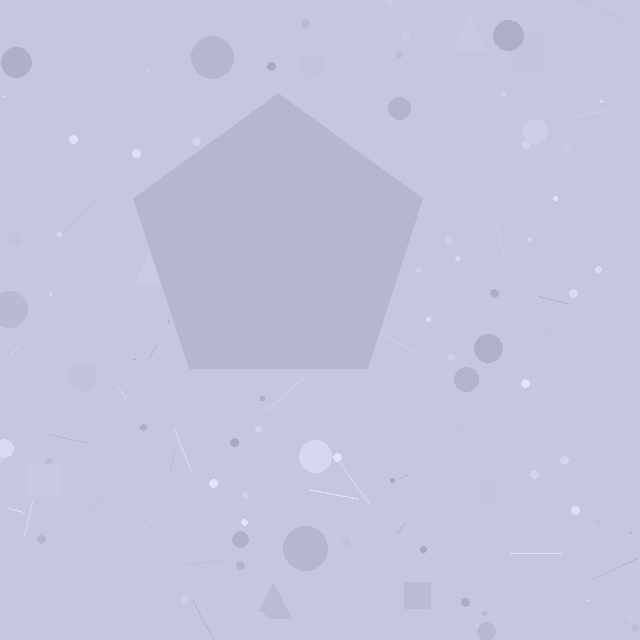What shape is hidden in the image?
A pentagon is hidden in the image.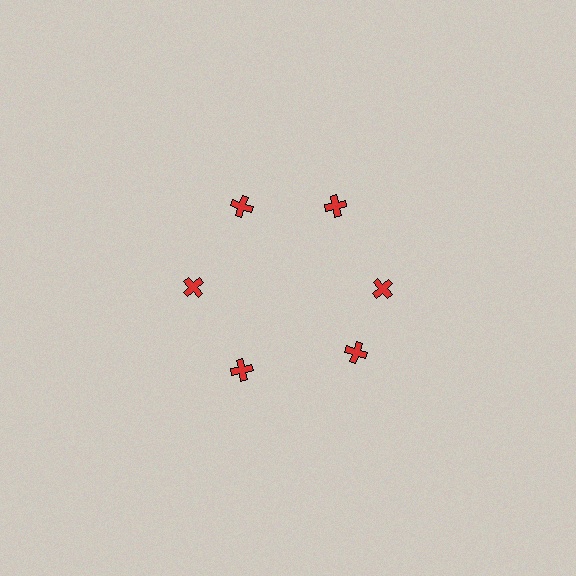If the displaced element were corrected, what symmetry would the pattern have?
It would have 6-fold rotational symmetry — the pattern would map onto itself every 60 degrees.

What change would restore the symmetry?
The symmetry would be restored by rotating it back into even spacing with its neighbors so that all 6 crosses sit at equal angles and equal distance from the center.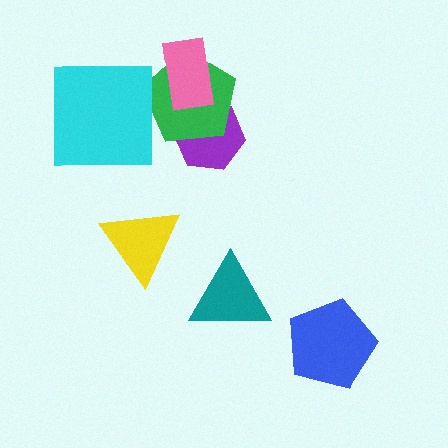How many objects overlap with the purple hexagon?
1 object overlaps with the purple hexagon.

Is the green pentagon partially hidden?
Yes, it is partially covered by another shape.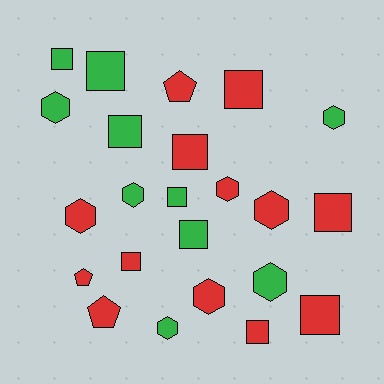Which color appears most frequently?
Red, with 13 objects.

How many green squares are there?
There are 5 green squares.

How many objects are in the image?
There are 23 objects.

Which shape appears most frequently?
Square, with 11 objects.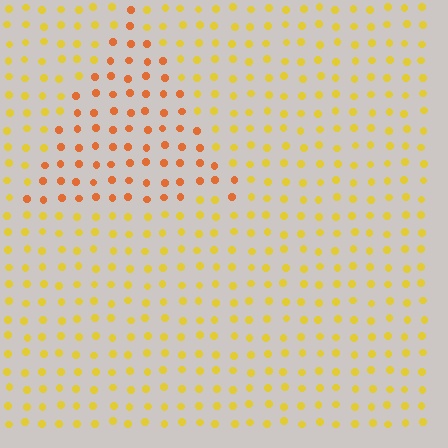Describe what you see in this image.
The image is filled with small yellow elements in a uniform arrangement. A triangle-shaped region is visible where the elements are tinted to a slightly different hue, forming a subtle color boundary.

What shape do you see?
I see a triangle.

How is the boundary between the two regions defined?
The boundary is defined purely by a slight shift in hue (about 33 degrees). Spacing, size, and orientation are identical on both sides.